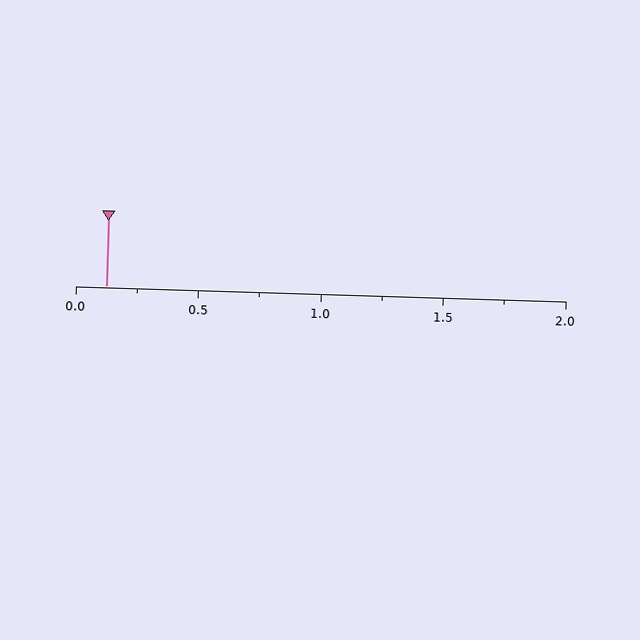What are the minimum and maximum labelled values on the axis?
The axis runs from 0.0 to 2.0.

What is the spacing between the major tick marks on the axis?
The major ticks are spaced 0.5 apart.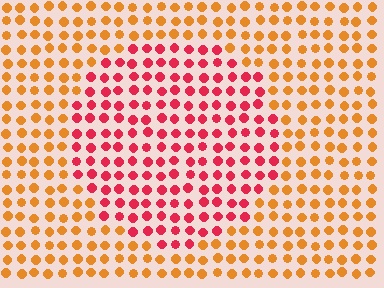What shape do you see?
I see a circle.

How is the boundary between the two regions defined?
The boundary is defined purely by a slight shift in hue (about 44 degrees). Spacing, size, and orientation are identical on both sides.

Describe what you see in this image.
The image is filled with small orange elements in a uniform arrangement. A circle-shaped region is visible where the elements are tinted to a slightly different hue, forming a subtle color boundary.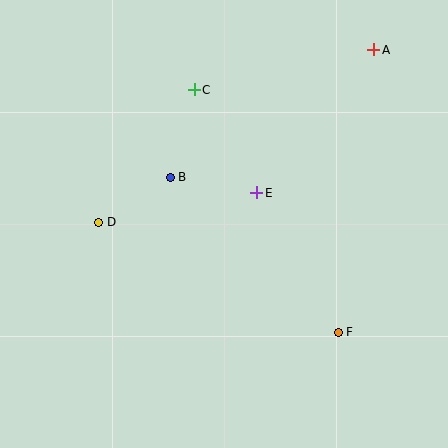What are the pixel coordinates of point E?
Point E is at (257, 193).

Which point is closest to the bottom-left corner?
Point D is closest to the bottom-left corner.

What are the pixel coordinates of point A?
Point A is at (374, 50).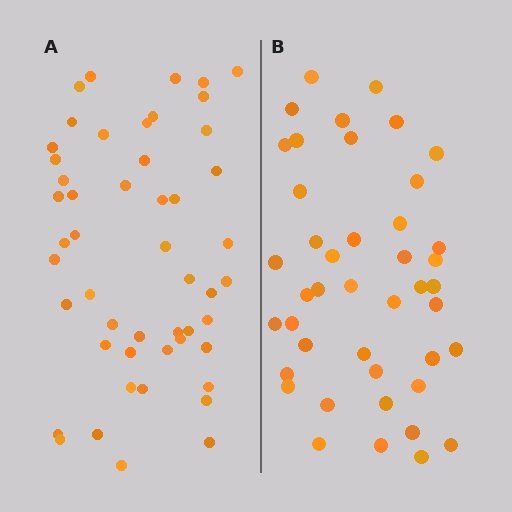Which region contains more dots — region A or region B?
Region A (the left region) has more dots.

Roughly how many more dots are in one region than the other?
Region A has roughly 8 or so more dots than region B.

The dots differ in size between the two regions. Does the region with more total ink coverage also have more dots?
No. Region B has more total ink coverage because its dots are larger, but region A actually contains more individual dots. Total area can be misleading — the number of items is what matters here.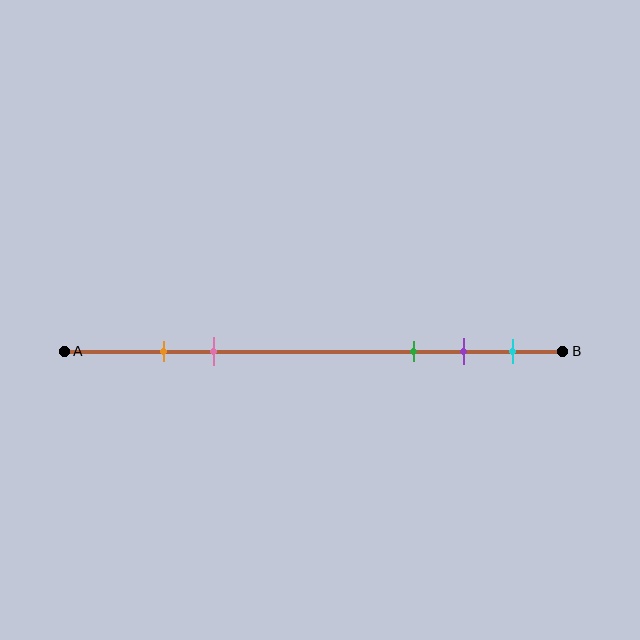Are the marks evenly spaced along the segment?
No, the marks are not evenly spaced.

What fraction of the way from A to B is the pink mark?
The pink mark is approximately 30% (0.3) of the way from A to B.